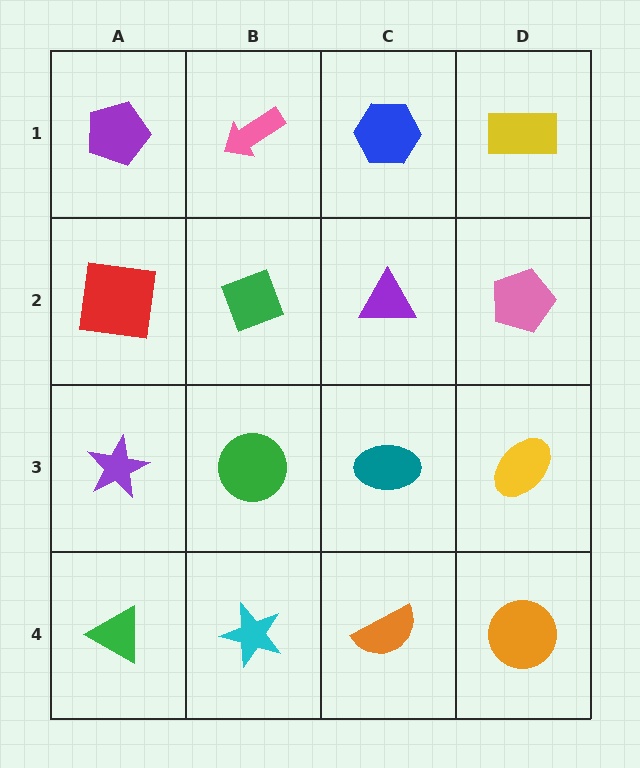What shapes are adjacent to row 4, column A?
A purple star (row 3, column A), a cyan star (row 4, column B).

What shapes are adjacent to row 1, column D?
A pink pentagon (row 2, column D), a blue hexagon (row 1, column C).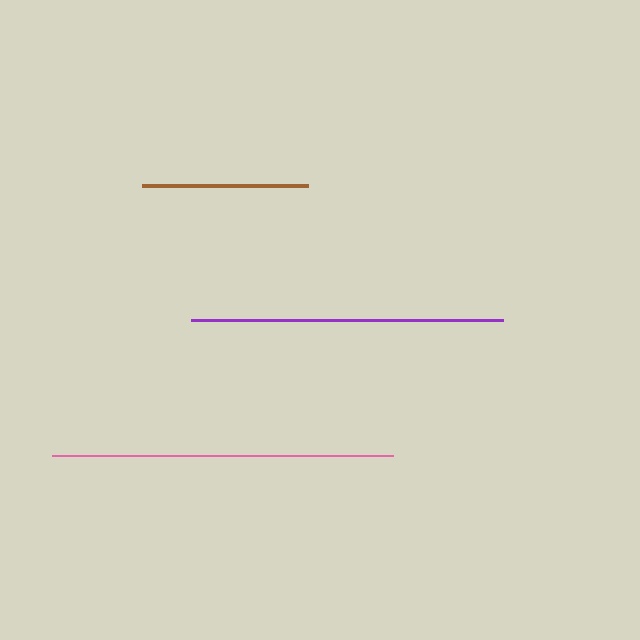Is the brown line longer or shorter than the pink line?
The pink line is longer than the brown line.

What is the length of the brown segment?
The brown segment is approximately 166 pixels long.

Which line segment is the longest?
The pink line is the longest at approximately 341 pixels.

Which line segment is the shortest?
The brown line is the shortest at approximately 166 pixels.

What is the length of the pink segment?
The pink segment is approximately 341 pixels long.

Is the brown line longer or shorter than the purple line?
The purple line is longer than the brown line.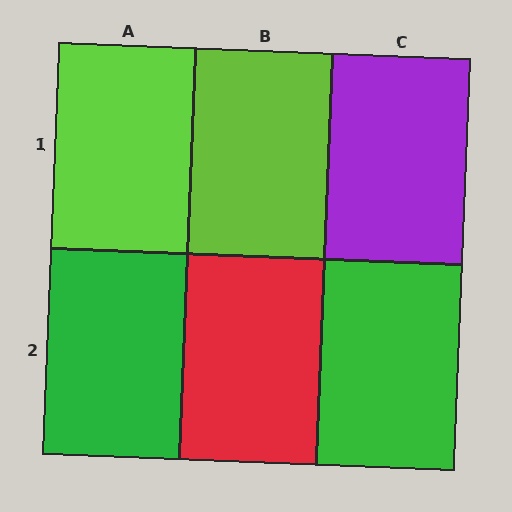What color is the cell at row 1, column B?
Lime.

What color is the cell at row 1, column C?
Purple.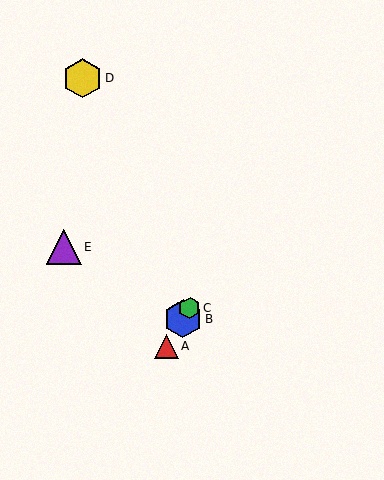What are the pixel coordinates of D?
Object D is at (83, 78).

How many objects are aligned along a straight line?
3 objects (A, B, C) are aligned along a straight line.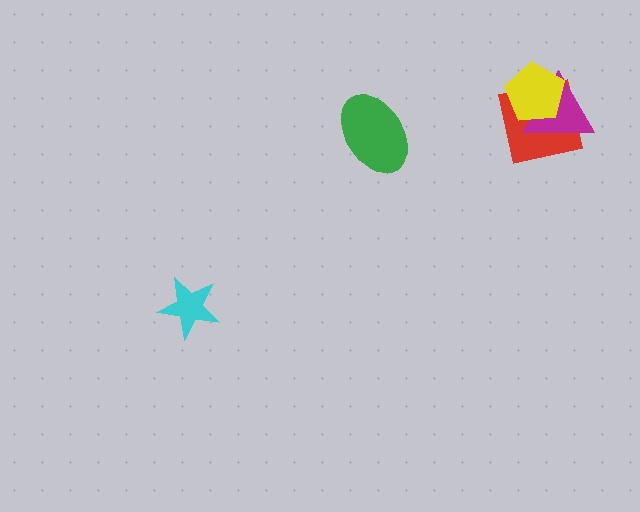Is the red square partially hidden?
Yes, it is partially covered by another shape.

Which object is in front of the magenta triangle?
The yellow pentagon is in front of the magenta triangle.